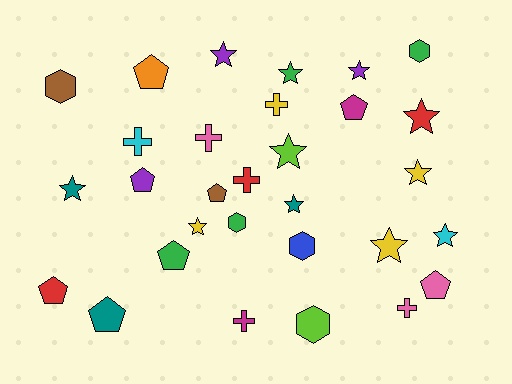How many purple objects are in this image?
There are 3 purple objects.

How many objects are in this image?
There are 30 objects.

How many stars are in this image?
There are 11 stars.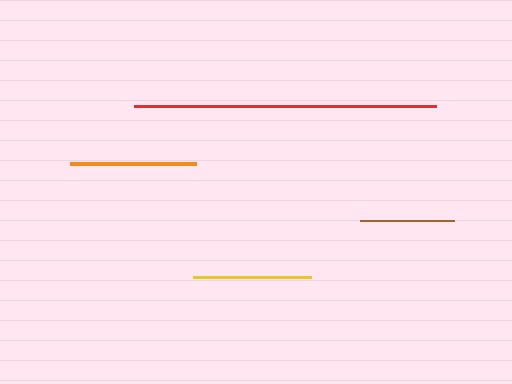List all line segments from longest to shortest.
From longest to shortest: red, orange, yellow, brown.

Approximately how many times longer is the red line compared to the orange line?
The red line is approximately 2.4 times the length of the orange line.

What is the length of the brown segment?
The brown segment is approximately 94 pixels long.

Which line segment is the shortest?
The brown line is the shortest at approximately 94 pixels.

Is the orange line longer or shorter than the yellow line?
The orange line is longer than the yellow line.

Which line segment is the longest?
The red line is the longest at approximately 302 pixels.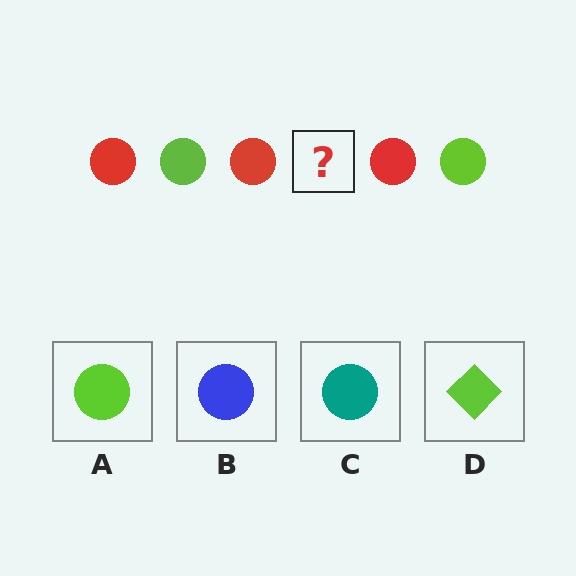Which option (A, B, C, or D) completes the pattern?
A.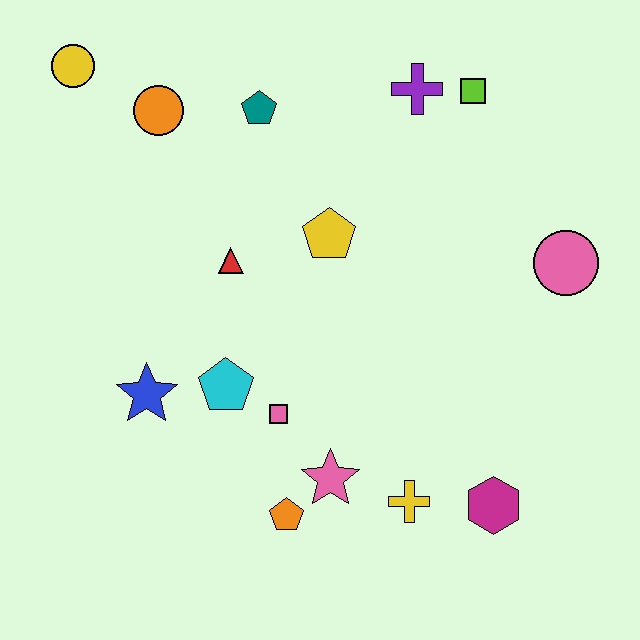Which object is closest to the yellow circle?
The orange circle is closest to the yellow circle.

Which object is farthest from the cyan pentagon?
The lime square is farthest from the cyan pentagon.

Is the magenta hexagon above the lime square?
No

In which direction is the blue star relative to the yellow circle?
The blue star is below the yellow circle.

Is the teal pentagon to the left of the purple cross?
Yes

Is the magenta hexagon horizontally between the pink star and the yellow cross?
No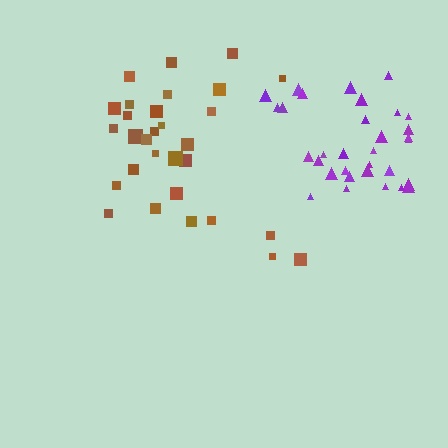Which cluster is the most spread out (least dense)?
Brown.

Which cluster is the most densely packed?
Purple.